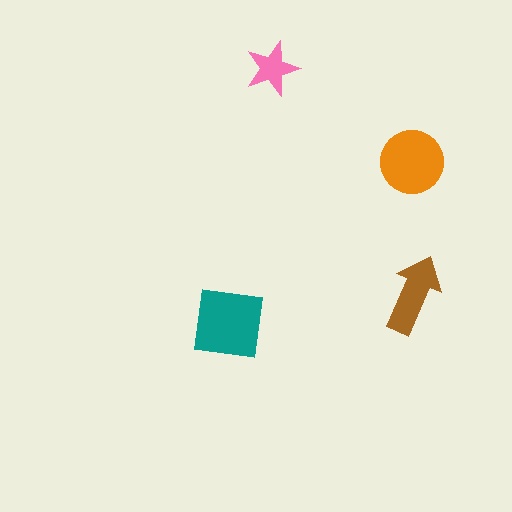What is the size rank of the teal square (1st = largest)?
1st.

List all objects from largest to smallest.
The teal square, the orange circle, the brown arrow, the pink star.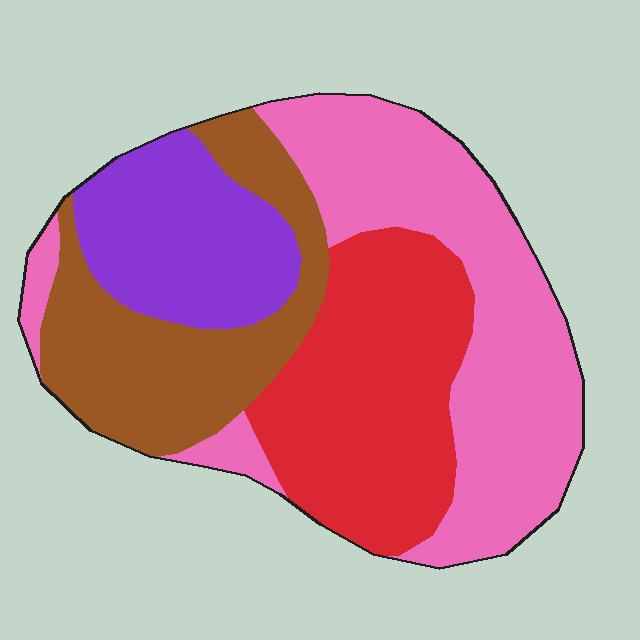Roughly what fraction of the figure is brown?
Brown covers about 20% of the figure.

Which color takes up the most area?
Pink, at roughly 35%.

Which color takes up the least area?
Purple, at roughly 15%.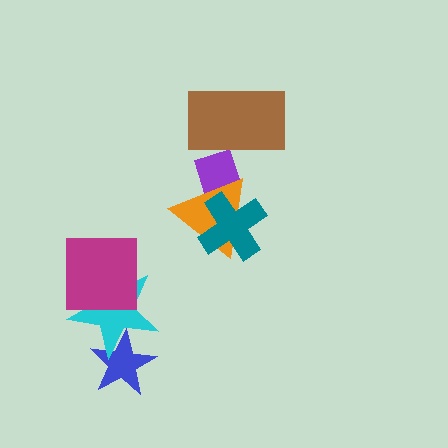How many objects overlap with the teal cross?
2 objects overlap with the teal cross.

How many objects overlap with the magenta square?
1 object overlaps with the magenta square.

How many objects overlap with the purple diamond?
3 objects overlap with the purple diamond.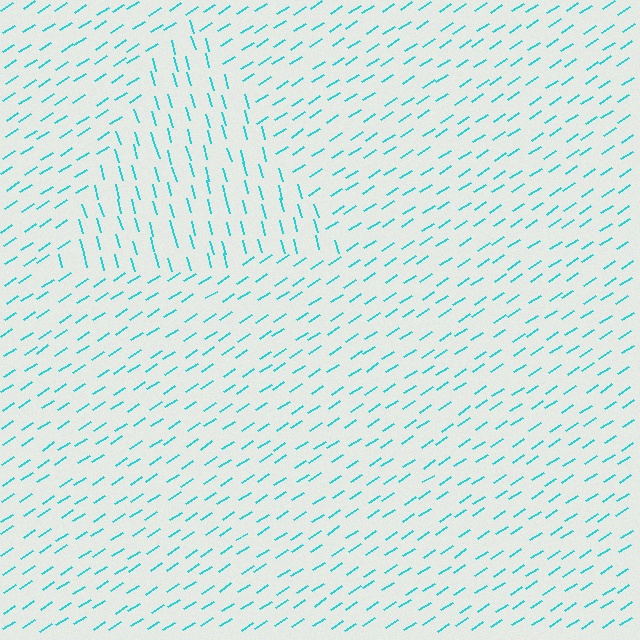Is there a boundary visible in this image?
Yes, there is a texture boundary formed by a change in line orientation.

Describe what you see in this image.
The image is filled with small cyan line segments. A triangle region in the image has lines oriented differently from the surrounding lines, creating a visible texture boundary.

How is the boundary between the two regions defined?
The boundary is defined purely by a change in line orientation (approximately 72 degrees difference). All lines are the same color and thickness.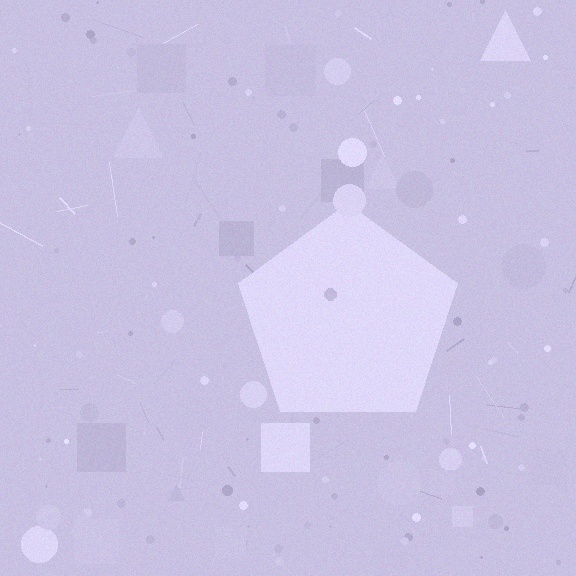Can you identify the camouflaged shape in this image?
The camouflaged shape is a pentagon.